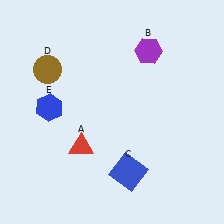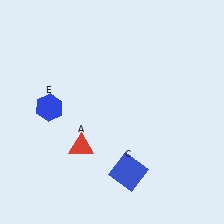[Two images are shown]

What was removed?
The purple hexagon (B), the brown circle (D) were removed in Image 2.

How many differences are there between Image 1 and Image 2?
There are 2 differences between the two images.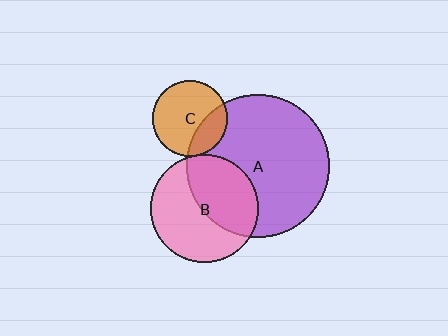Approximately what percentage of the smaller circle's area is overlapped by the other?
Approximately 45%.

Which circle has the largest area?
Circle A (purple).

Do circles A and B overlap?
Yes.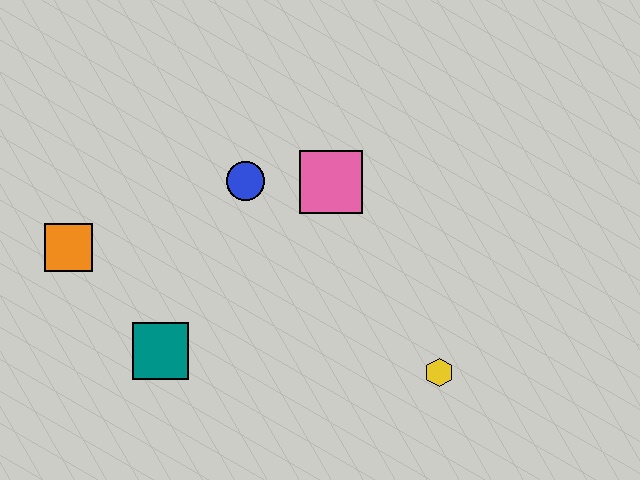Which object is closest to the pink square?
The blue circle is closest to the pink square.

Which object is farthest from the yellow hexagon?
The orange square is farthest from the yellow hexagon.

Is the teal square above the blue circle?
No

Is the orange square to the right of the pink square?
No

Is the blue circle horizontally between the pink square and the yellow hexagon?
No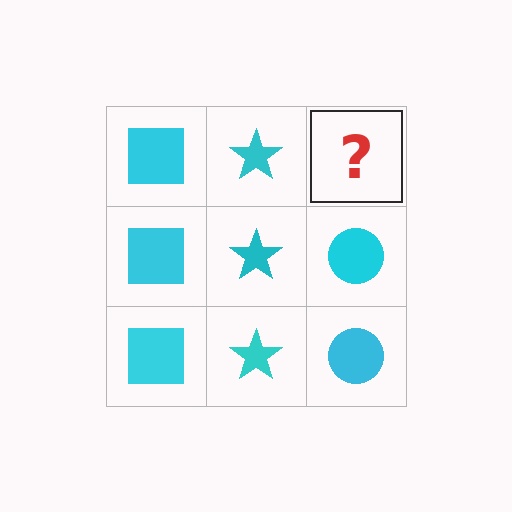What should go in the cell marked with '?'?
The missing cell should contain a cyan circle.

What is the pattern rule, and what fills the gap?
The rule is that each column has a consistent shape. The gap should be filled with a cyan circle.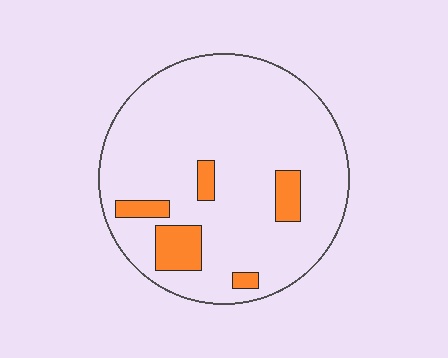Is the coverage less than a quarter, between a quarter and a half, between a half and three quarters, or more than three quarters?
Less than a quarter.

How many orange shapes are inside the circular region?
5.